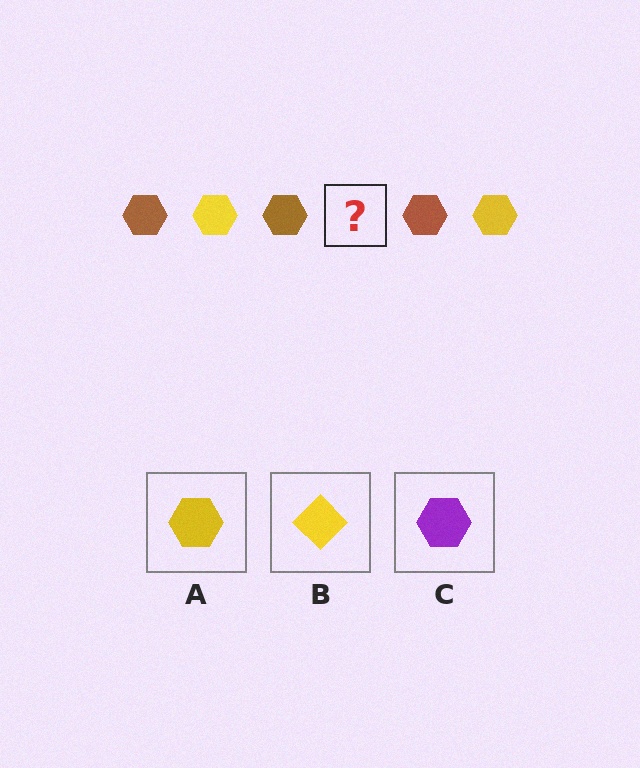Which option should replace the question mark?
Option A.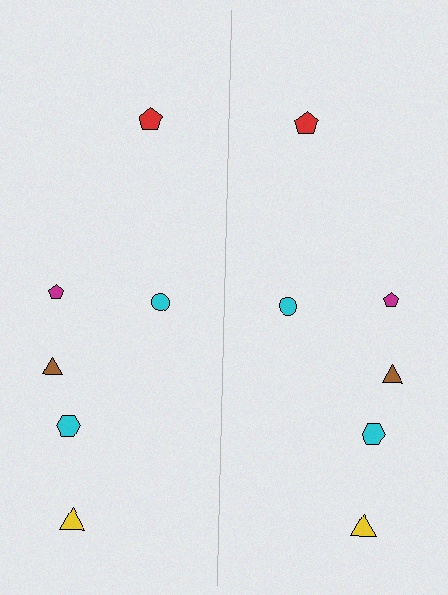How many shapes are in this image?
There are 12 shapes in this image.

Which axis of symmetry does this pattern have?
The pattern has a vertical axis of symmetry running through the center of the image.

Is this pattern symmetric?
Yes, this pattern has bilateral (reflection) symmetry.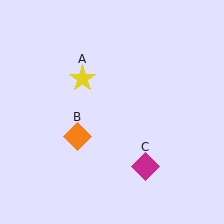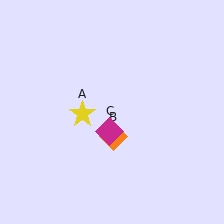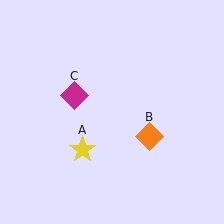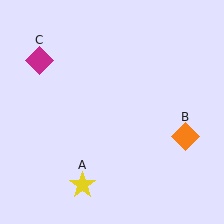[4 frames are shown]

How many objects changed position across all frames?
3 objects changed position: yellow star (object A), orange diamond (object B), magenta diamond (object C).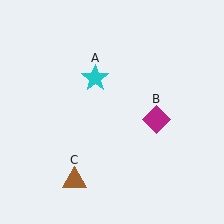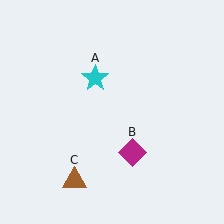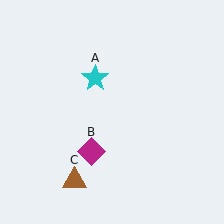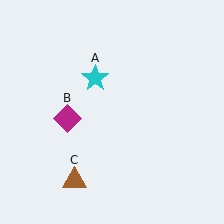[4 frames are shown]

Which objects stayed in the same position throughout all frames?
Cyan star (object A) and brown triangle (object C) remained stationary.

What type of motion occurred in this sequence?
The magenta diamond (object B) rotated clockwise around the center of the scene.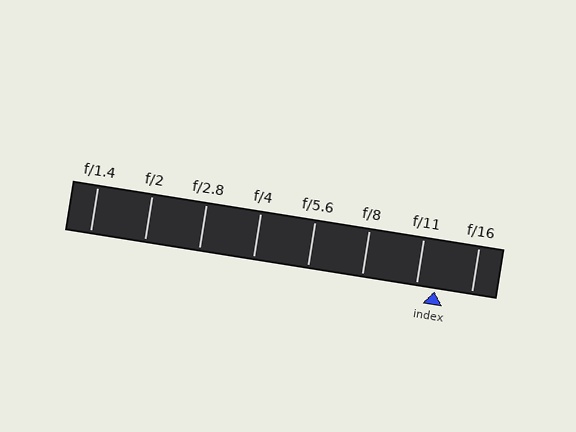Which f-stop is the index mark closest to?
The index mark is closest to f/11.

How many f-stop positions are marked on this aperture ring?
There are 8 f-stop positions marked.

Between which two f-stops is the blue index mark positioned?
The index mark is between f/11 and f/16.